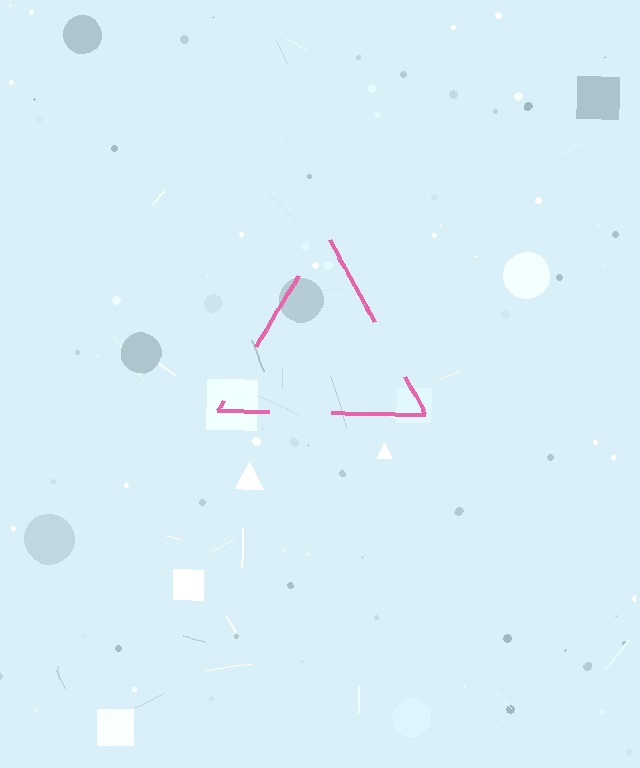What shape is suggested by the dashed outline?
The dashed outline suggests a triangle.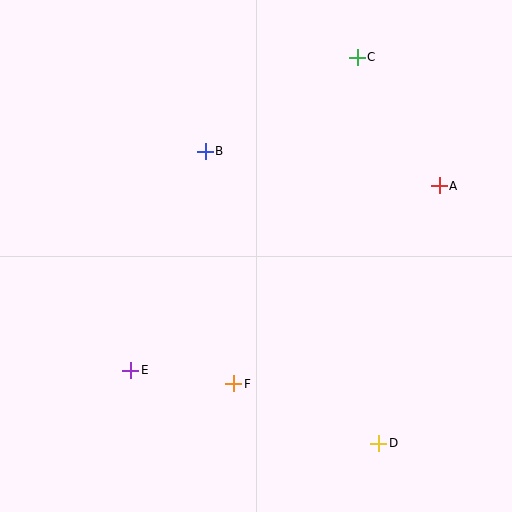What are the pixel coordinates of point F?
Point F is at (234, 384).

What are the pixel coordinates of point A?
Point A is at (439, 186).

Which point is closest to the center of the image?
Point B at (205, 151) is closest to the center.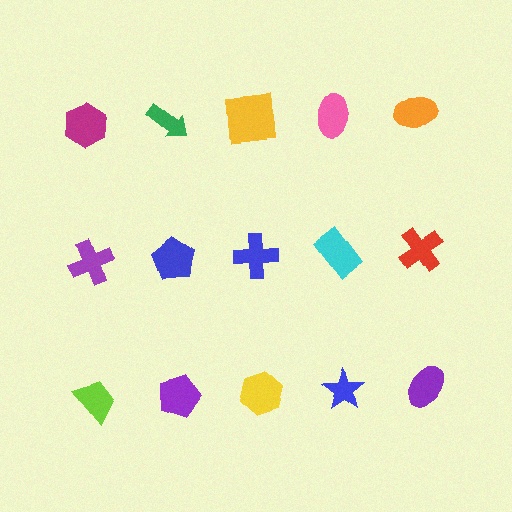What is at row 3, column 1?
A lime trapezoid.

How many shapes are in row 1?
5 shapes.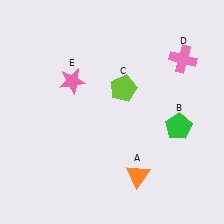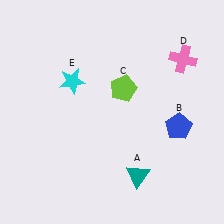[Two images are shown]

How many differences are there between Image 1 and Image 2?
There are 3 differences between the two images.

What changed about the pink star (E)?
In Image 1, E is pink. In Image 2, it changed to cyan.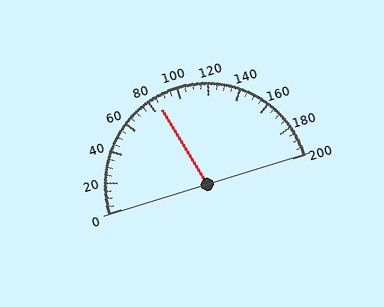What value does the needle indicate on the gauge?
The needle indicates approximately 85.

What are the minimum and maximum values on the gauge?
The gauge ranges from 0 to 200.